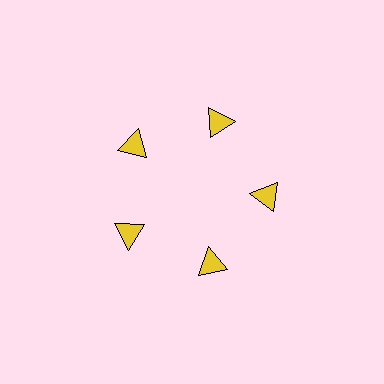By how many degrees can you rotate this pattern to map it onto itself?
The pattern maps onto itself every 72 degrees of rotation.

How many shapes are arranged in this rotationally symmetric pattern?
There are 5 shapes, arranged in 5 groups of 1.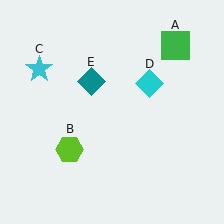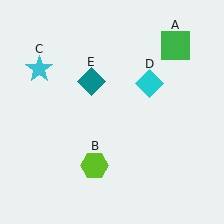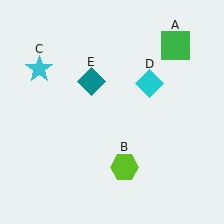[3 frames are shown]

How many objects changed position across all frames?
1 object changed position: lime hexagon (object B).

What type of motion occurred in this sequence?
The lime hexagon (object B) rotated counterclockwise around the center of the scene.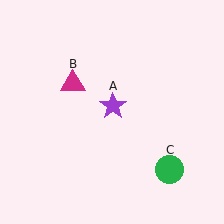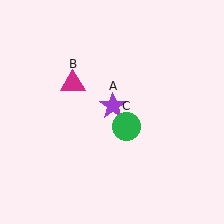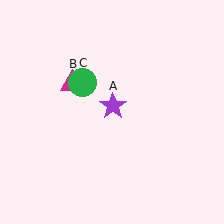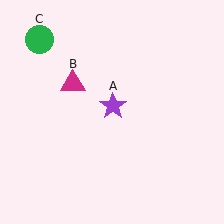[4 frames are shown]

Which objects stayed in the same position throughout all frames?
Purple star (object A) and magenta triangle (object B) remained stationary.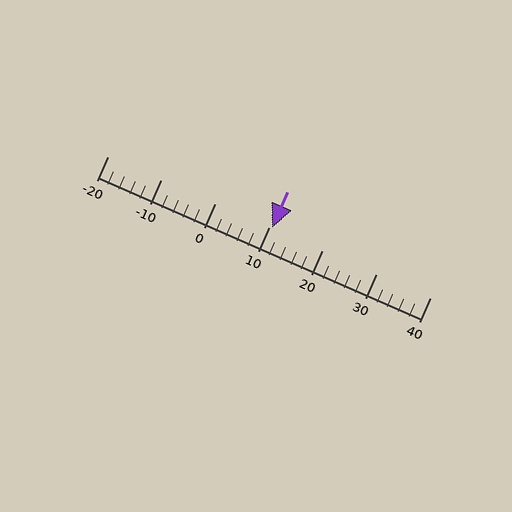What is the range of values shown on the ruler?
The ruler shows values from -20 to 40.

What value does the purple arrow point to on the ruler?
The purple arrow points to approximately 11.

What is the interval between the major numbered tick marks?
The major tick marks are spaced 10 units apart.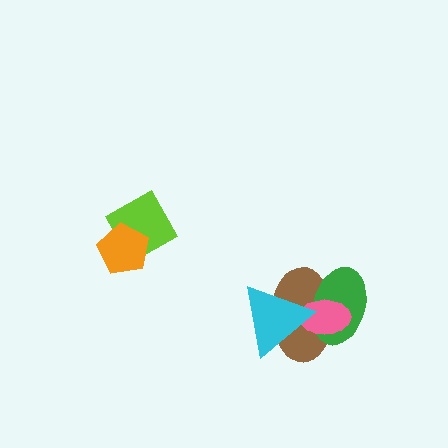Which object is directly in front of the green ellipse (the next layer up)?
The pink ellipse is directly in front of the green ellipse.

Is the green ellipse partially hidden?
Yes, it is partially covered by another shape.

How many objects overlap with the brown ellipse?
3 objects overlap with the brown ellipse.